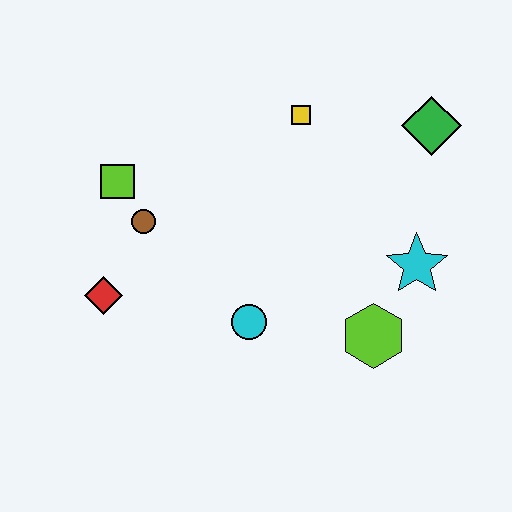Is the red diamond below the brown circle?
Yes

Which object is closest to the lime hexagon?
The cyan star is closest to the lime hexagon.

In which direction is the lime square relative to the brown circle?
The lime square is above the brown circle.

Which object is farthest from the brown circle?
The green diamond is farthest from the brown circle.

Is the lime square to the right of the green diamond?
No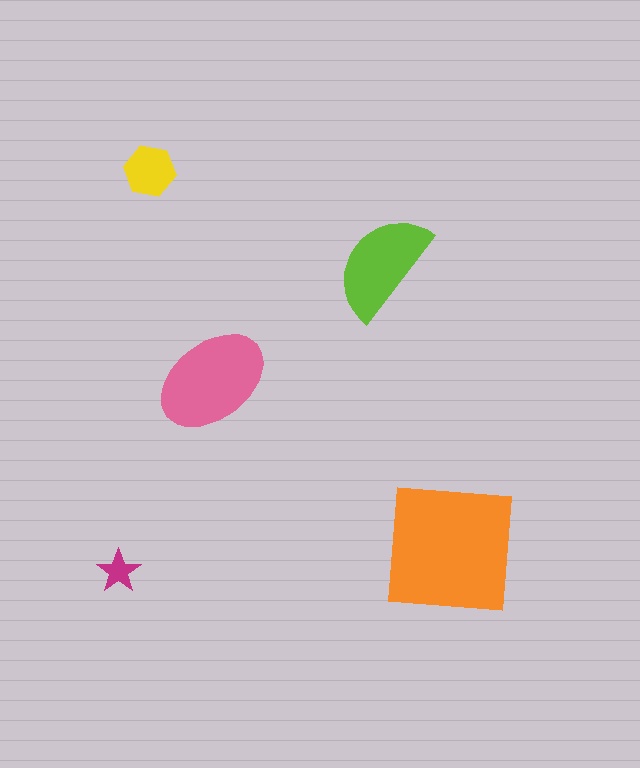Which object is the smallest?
The magenta star.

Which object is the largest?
The orange square.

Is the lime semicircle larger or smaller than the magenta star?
Larger.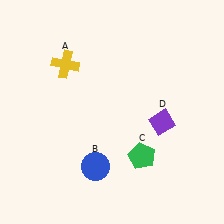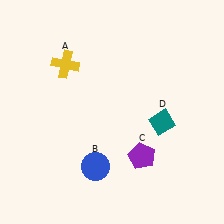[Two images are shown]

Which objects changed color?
C changed from green to purple. D changed from purple to teal.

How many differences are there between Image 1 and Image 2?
There are 2 differences between the two images.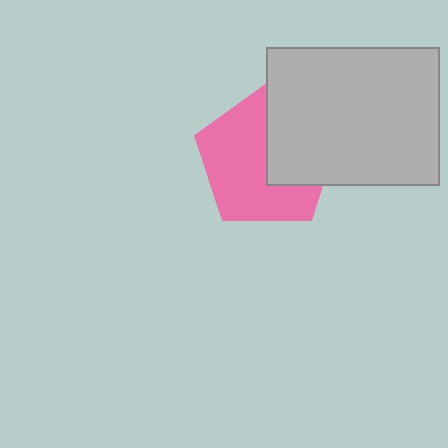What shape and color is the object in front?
The object in front is a light gray rectangle.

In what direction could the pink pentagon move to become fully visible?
The pink pentagon could move left. That would shift it out from behind the light gray rectangle entirely.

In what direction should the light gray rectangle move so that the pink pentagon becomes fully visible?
The light gray rectangle should move right. That is the shortest direction to clear the overlap and leave the pink pentagon fully visible.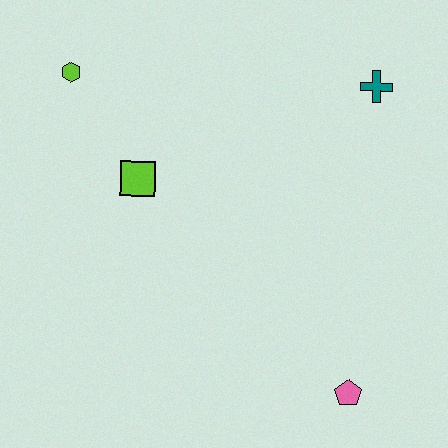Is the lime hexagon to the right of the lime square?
No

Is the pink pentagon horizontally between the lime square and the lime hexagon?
No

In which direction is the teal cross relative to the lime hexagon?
The teal cross is to the right of the lime hexagon.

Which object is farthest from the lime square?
The pink pentagon is farthest from the lime square.